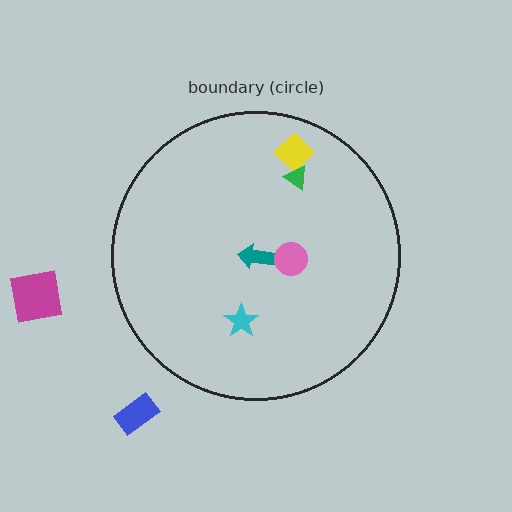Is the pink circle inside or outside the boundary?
Inside.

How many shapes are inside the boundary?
5 inside, 2 outside.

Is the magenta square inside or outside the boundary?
Outside.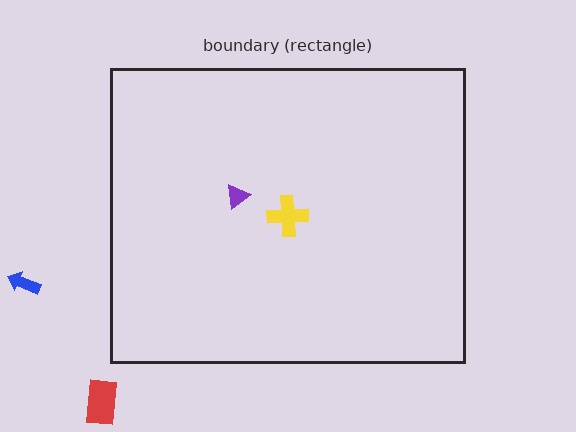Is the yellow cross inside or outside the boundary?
Inside.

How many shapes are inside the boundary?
2 inside, 2 outside.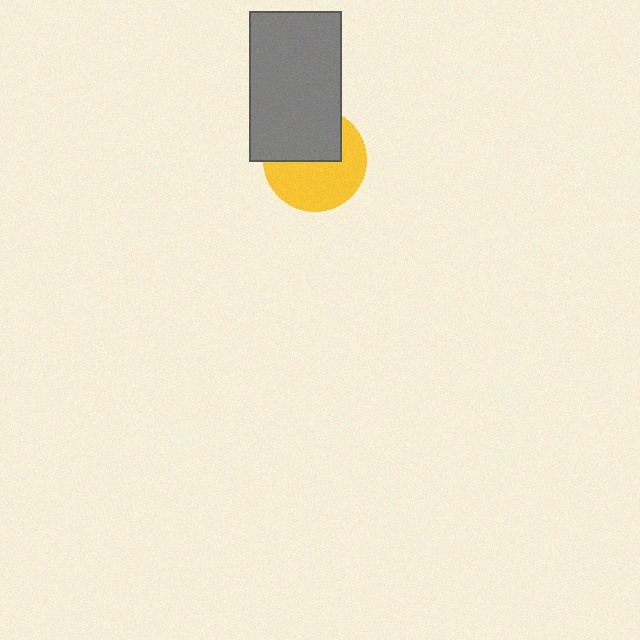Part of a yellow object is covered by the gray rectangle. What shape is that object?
It is a circle.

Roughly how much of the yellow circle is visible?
About half of it is visible (roughly 58%).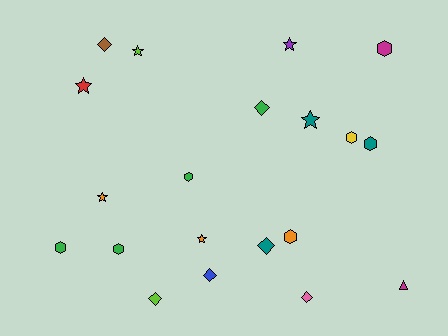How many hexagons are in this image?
There are 7 hexagons.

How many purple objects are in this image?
There is 1 purple object.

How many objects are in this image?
There are 20 objects.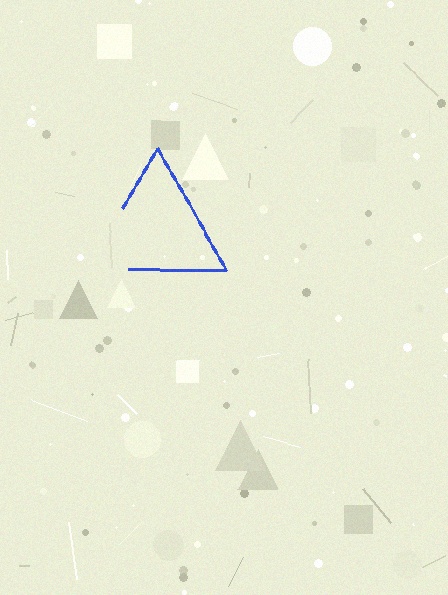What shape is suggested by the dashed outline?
The dashed outline suggests a triangle.